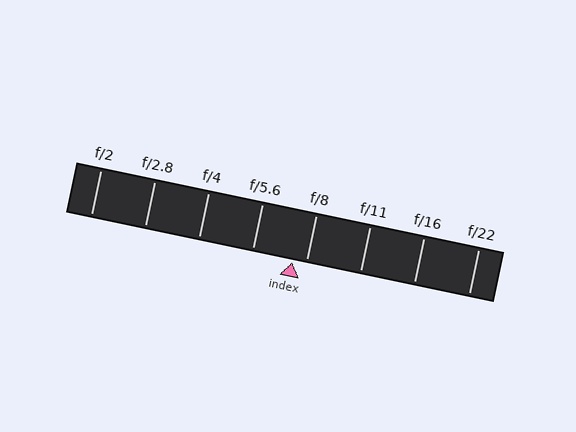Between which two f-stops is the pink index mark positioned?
The index mark is between f/5.6 and f/8.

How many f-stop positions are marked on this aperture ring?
There are 8 f-stop positions marked.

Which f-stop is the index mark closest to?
The index mark is closest to f/8.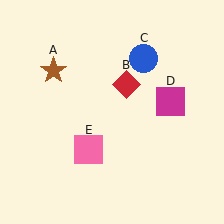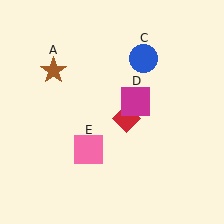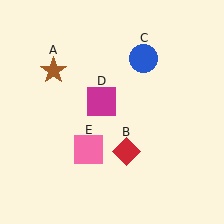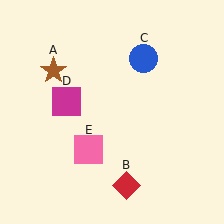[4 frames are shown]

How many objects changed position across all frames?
2 objects changed position: red diamond (object B), magenta square (object D).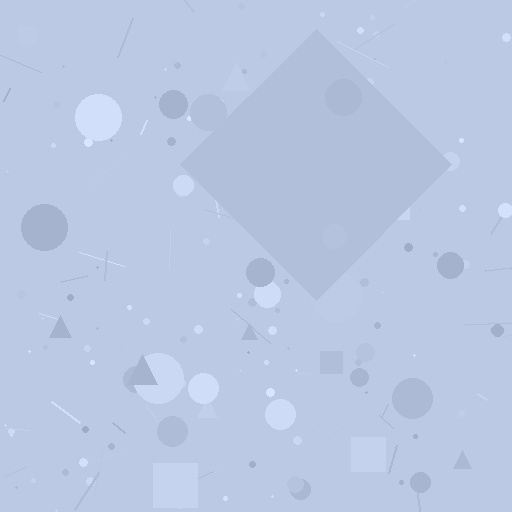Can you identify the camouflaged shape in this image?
The camouflaged shape is a diamond.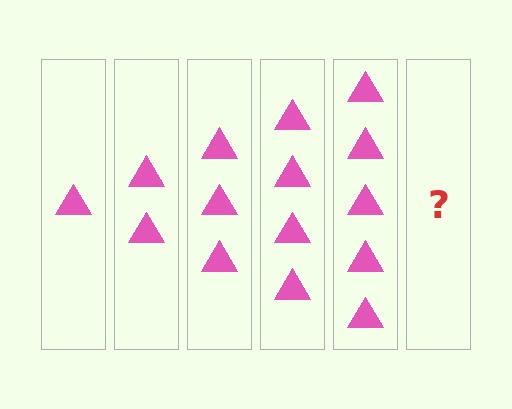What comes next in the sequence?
The next element should be 6 triangles.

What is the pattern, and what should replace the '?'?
The pattern is that each step adds one more triangle. The '?' should be 6 triangles.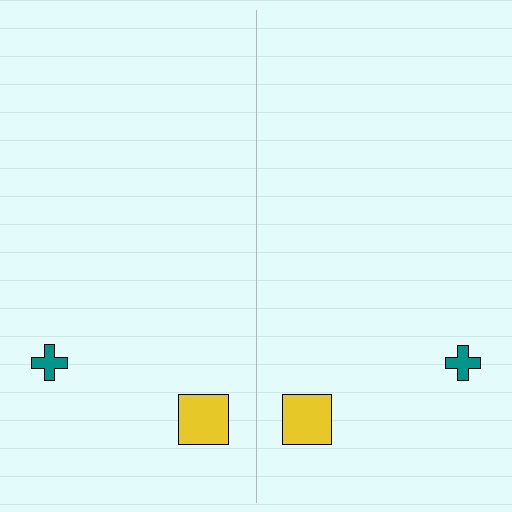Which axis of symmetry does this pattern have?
The pattern has a vertical axis of symmetry running through the center of the image.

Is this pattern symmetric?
Yes, this pattern has bilateral (reflection) symmetry.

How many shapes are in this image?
There are 4 shapes in this image.